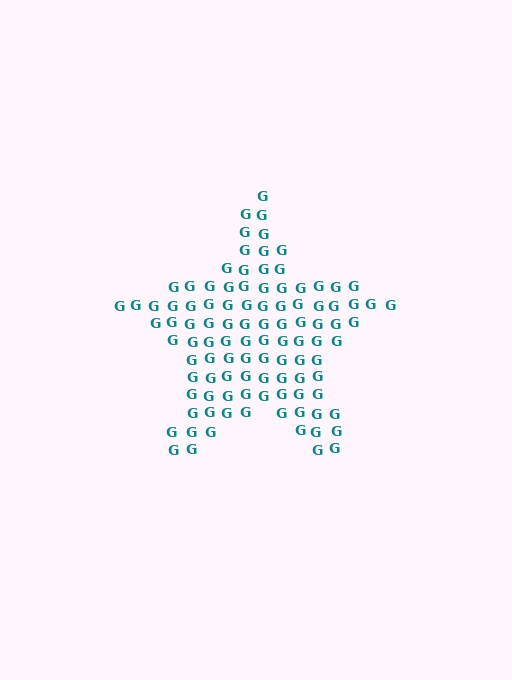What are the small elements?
The small elements are letter G's.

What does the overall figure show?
The overall figure shows a star.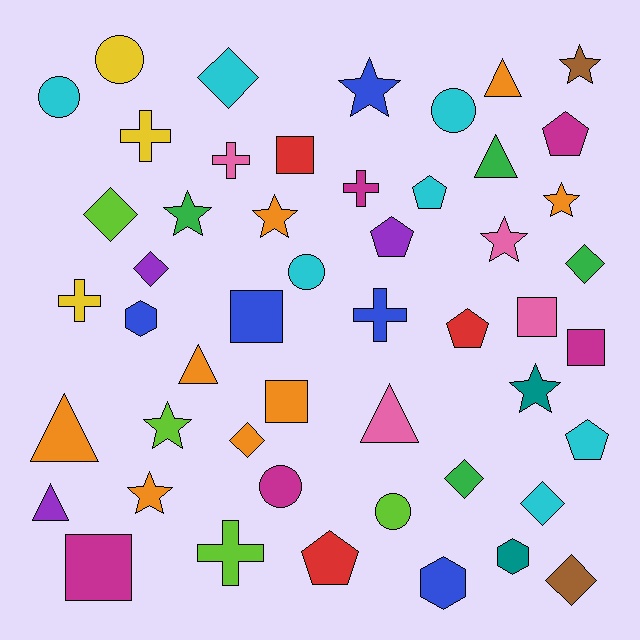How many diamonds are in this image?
There are 8 diamonds.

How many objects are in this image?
There are 50 objects.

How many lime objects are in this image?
There are 4 lime objects.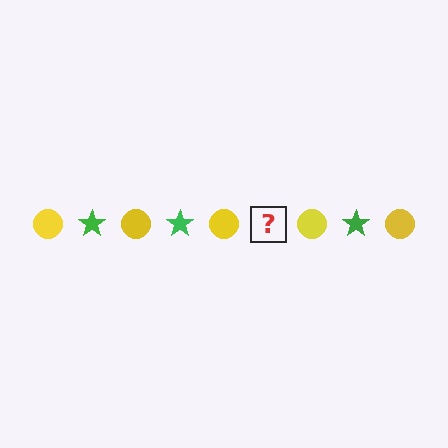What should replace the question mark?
The question mark should be replaced with a green star.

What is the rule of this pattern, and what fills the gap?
The rule is that the pattern alternates between yellow circle and green star. The gap should be filled with a green star.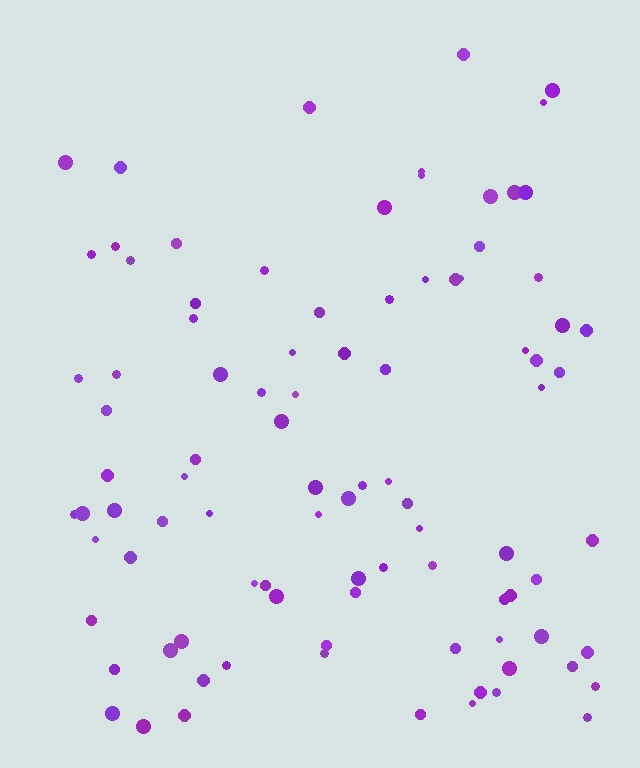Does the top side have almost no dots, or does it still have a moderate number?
Still a moderate number, just noticeably fewer than the bottom.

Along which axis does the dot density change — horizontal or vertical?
Vertical.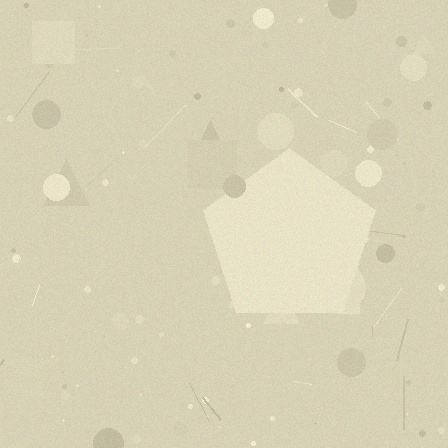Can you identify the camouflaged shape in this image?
The camouflaged shape is a pentagon.